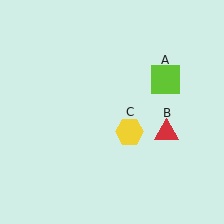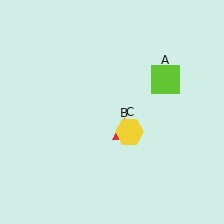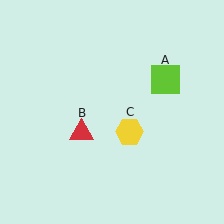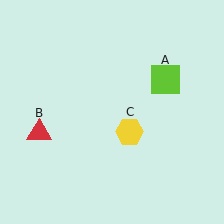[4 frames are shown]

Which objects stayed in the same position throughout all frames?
Lime square (object A) and yellow hexagon (object C) remained stationary.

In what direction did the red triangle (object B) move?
The red triangle (object B) moved left.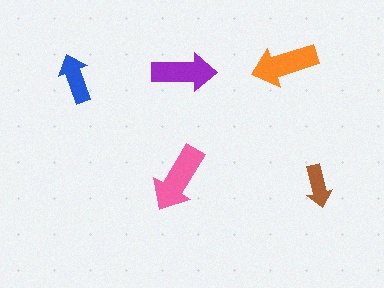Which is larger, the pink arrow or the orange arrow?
The pink one.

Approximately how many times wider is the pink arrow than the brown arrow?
About 1.5 times wider.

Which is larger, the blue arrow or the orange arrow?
The orange one.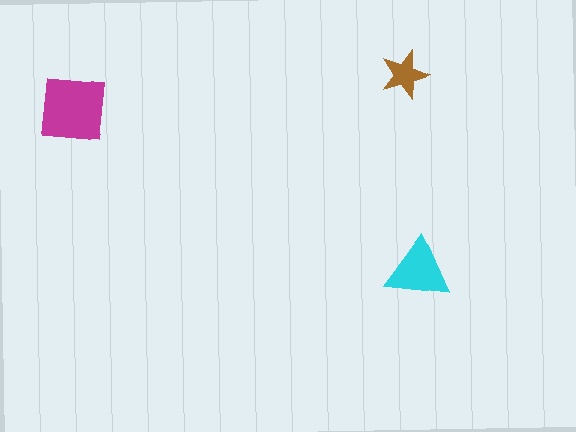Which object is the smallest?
The brown star.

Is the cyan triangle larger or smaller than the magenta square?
Smaller.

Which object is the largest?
The magenta square.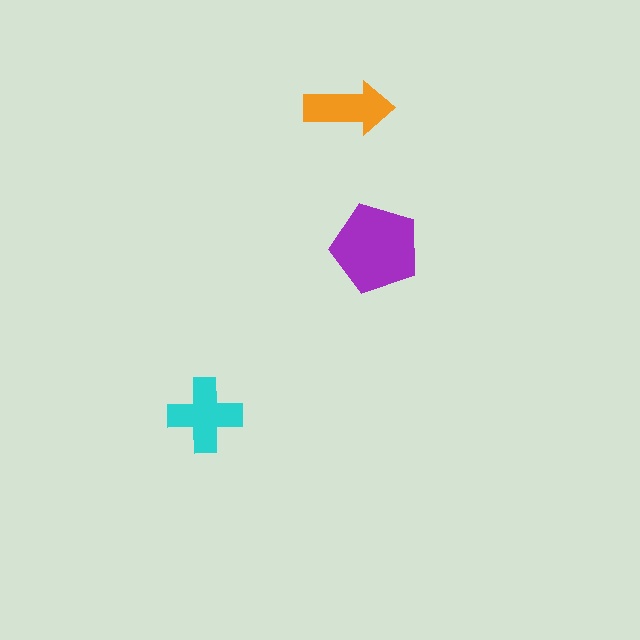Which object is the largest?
The purple pentagon.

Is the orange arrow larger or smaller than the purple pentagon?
Smaller.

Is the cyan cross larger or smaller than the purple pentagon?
Smaller.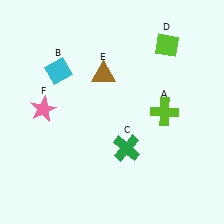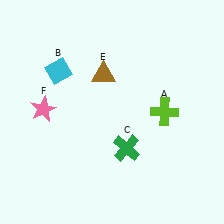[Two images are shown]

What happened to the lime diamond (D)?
The lime diamond (D) was removed in Image 2. It was in the top-right area of Image 1.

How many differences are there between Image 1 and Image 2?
There is 1 difference between the two images.